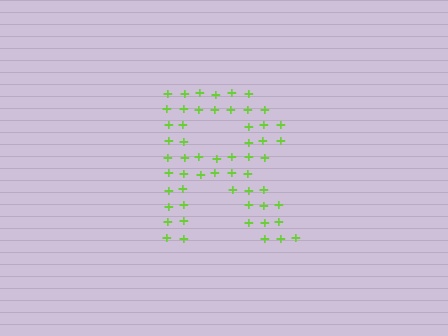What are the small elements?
The small elements are plus signs.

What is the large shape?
The large shape is the letter R.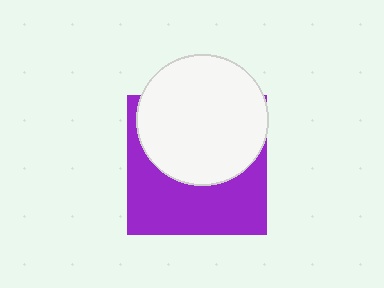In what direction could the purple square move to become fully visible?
The purple square could move down. That would shift it out from behind the white circle entirely.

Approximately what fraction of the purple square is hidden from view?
Roughly 51% of the purple square is hidden behind the white circle.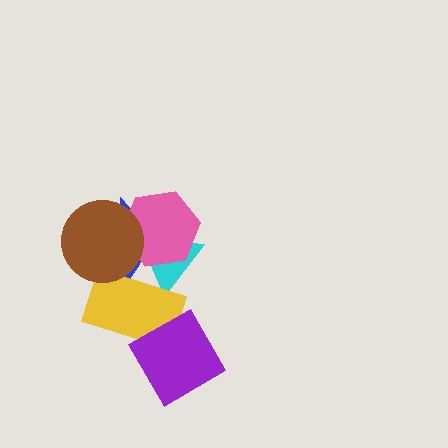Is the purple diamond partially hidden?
No, no other shape covers it.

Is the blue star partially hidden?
Yes, it is partially covered by another shape.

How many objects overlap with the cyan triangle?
4 objects overlap with the cyan triangle.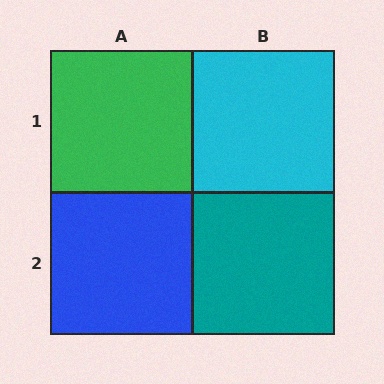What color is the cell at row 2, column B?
Teal.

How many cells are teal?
1 cell is teal.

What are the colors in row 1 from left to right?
Green, cyan.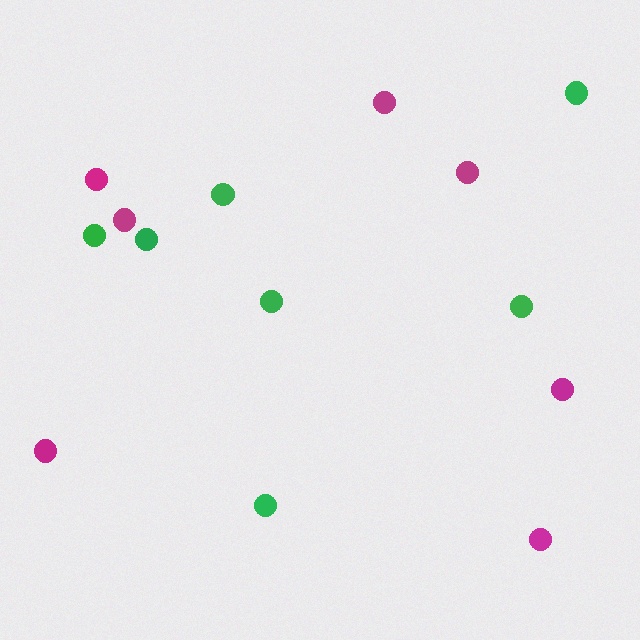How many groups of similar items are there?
There are 2 groups: one group of magenta circles (7) and one group of green circles (7).